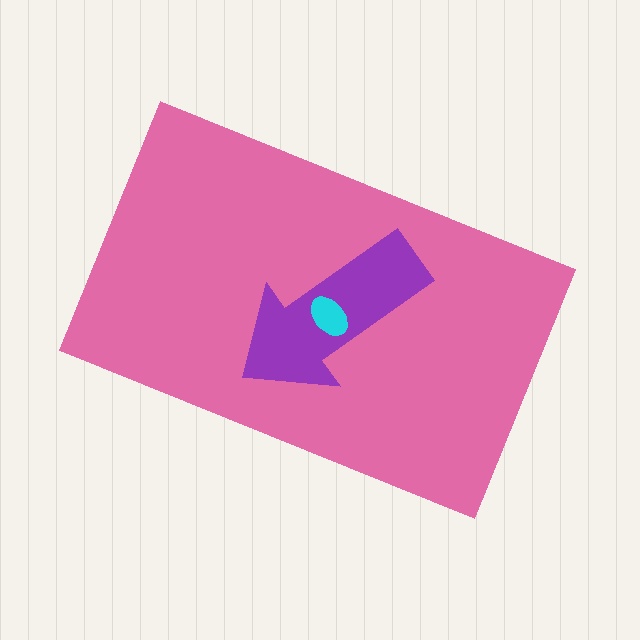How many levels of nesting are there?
3.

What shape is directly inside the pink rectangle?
The purple arrow.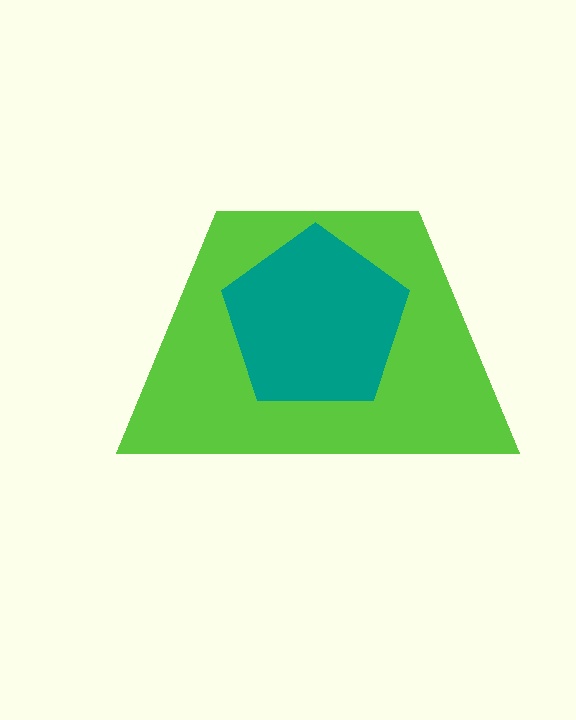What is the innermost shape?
The teal pentagon.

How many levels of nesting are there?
2.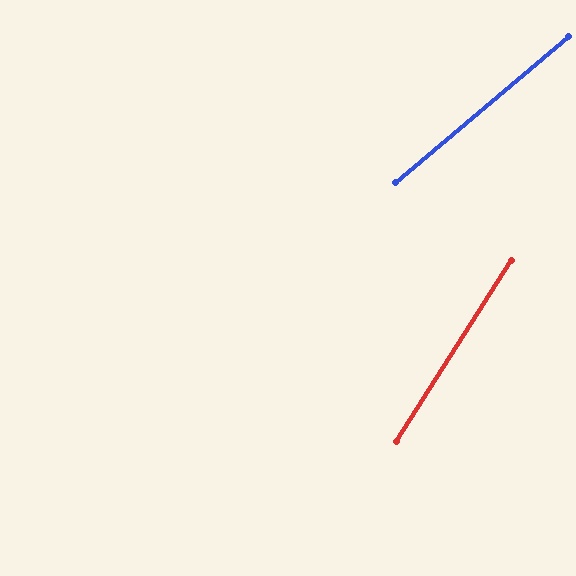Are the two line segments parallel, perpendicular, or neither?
Neither parallel nor perpendicular — they differ by about 18°.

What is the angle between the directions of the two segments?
Approximately 18 degrees.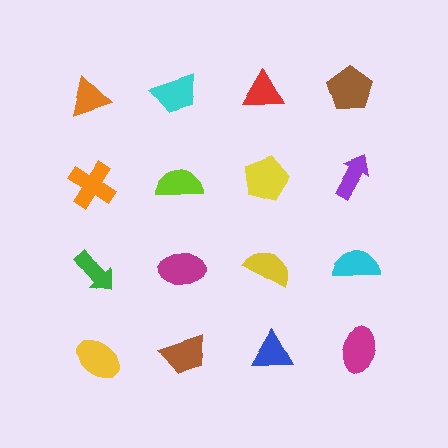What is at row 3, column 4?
A cyan semicircle.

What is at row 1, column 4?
A brown pentagon.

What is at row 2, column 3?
A yellow pentagon.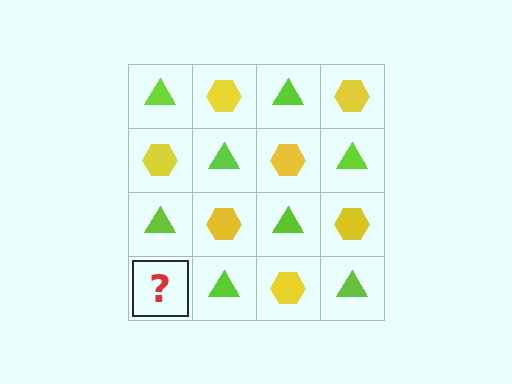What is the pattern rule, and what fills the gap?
The rule is that it alternates lime triangle and yellow hexagon in a checkerboard pattern. The gap should be filled with a yellow hexagon.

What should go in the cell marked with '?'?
The missing cell should contain a yellow hexagon.